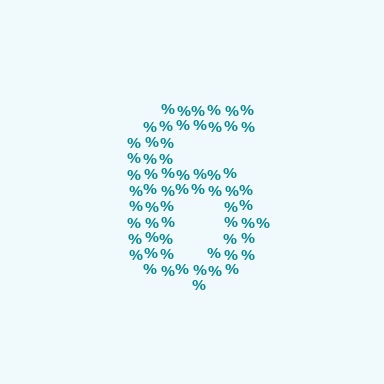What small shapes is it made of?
It is made of small percent signs.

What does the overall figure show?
The overall figure shows the digit 6.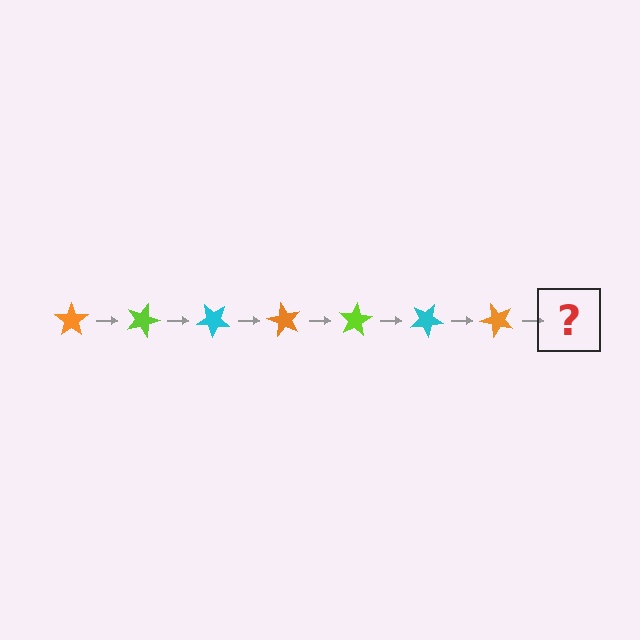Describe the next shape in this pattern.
It should be a lime star, rotated 140 degrees from the start.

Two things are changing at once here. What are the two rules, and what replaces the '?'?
The two rules are that it rotates 20 degrees each step and the color cycles through orange, lime, and cyan. The '?' should be a lime star, rotated 140 degrees from the start.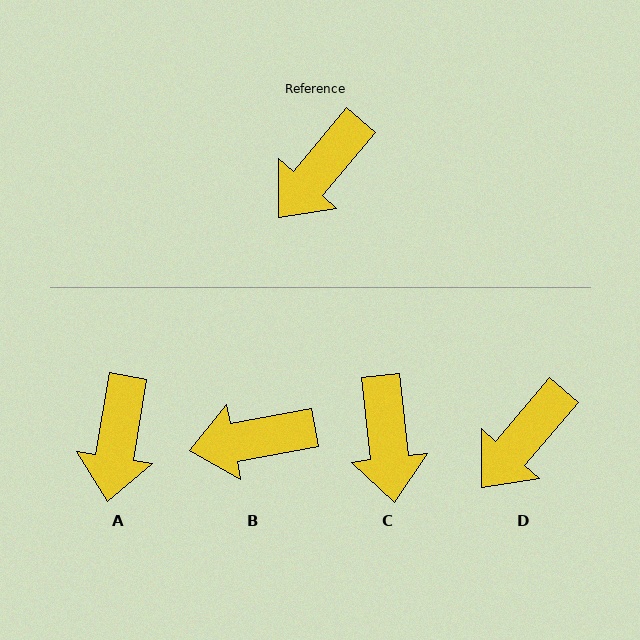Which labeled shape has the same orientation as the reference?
D.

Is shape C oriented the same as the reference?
No, it is off by about 47 degrees.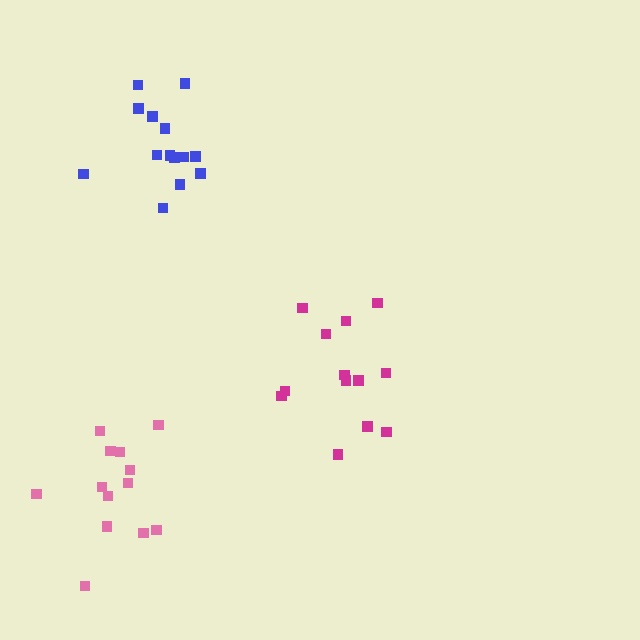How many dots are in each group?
Group 1: 13 dots, Group 2: 14 dots, Group 3: 13 dots (40 total).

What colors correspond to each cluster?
The clusters are colored: magenta, blue, pink.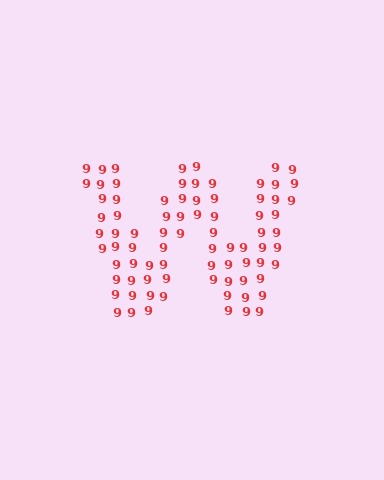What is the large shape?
The large shape is the letter W.